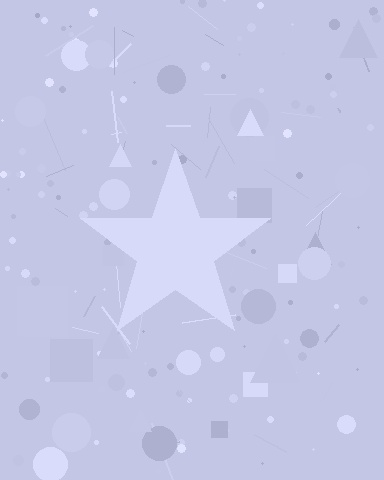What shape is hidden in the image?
A star is hidden in the image.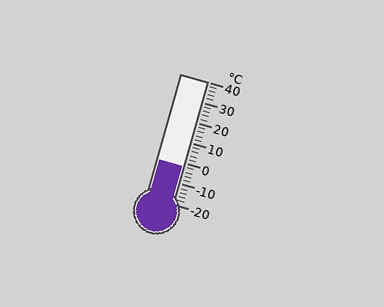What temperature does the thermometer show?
The thermometer shows approximately -2°C.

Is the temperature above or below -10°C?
The temperature is above -10°C.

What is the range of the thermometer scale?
The thermometer scale ranges from -20°C to 40°C.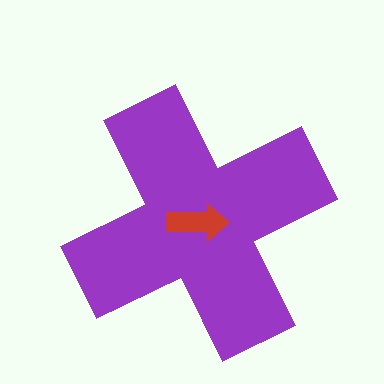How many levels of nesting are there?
2.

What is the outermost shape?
The purple cross.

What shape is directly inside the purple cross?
The red arrow.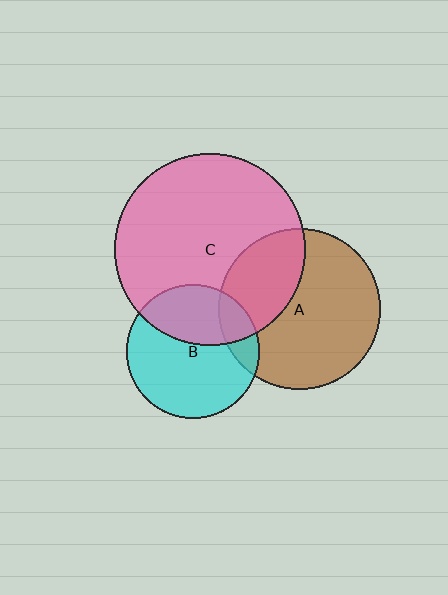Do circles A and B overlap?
Yes.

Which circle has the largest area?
Circle C (pink).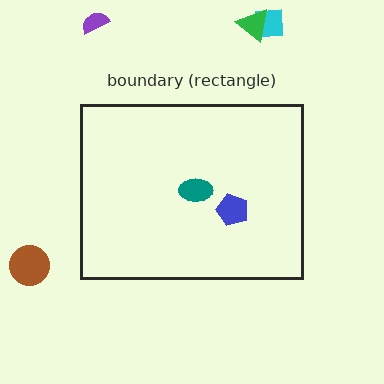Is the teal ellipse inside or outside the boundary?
Inside.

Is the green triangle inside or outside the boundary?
Outside.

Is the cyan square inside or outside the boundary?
Outside.